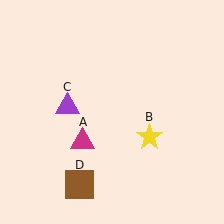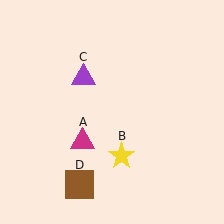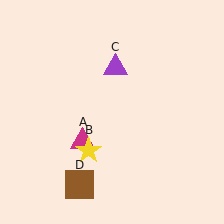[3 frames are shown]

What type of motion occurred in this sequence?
The yellow star (object B), purple triangle (object C) rotated clockwise around the center of the scene.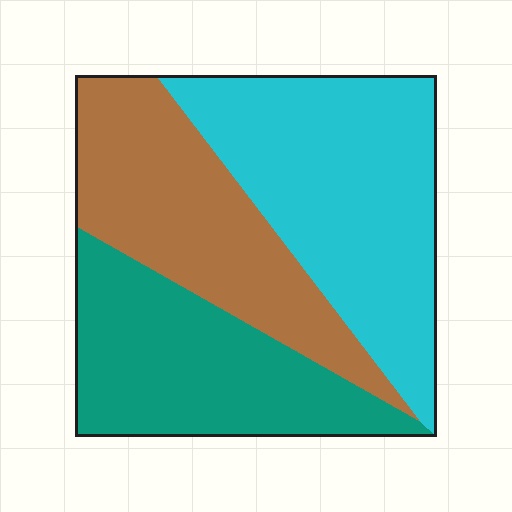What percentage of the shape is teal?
Teal covers about 30% of the shape.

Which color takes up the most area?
Cyan, at roughly 40%.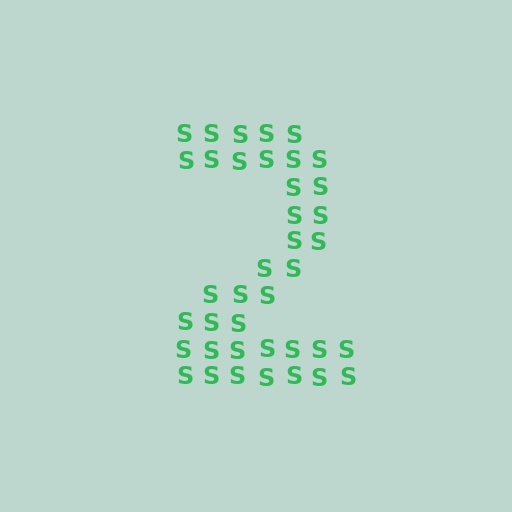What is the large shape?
The large shape is the digit 2.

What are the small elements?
The small elements are letter S's.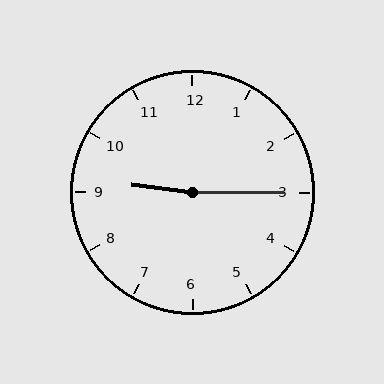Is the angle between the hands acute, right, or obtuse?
It is obtuse.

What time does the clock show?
9:15.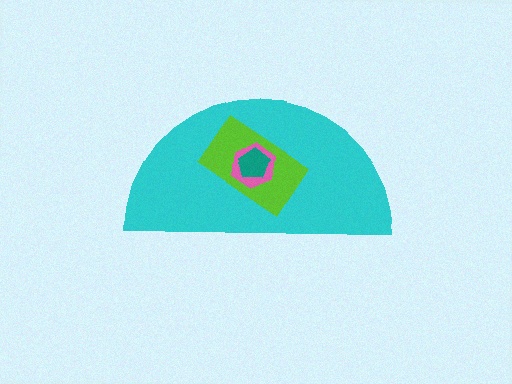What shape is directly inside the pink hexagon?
The teal pentagon.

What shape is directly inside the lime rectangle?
The pink hexagon.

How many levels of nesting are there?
4.